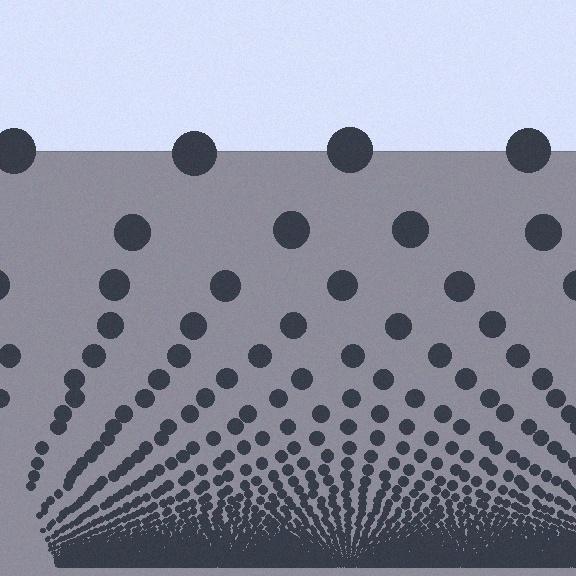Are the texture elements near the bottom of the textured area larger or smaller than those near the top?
Smaller. The gradient is inverted — elements near the bottom are smaller and denser.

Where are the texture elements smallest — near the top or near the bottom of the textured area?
Near the bottom.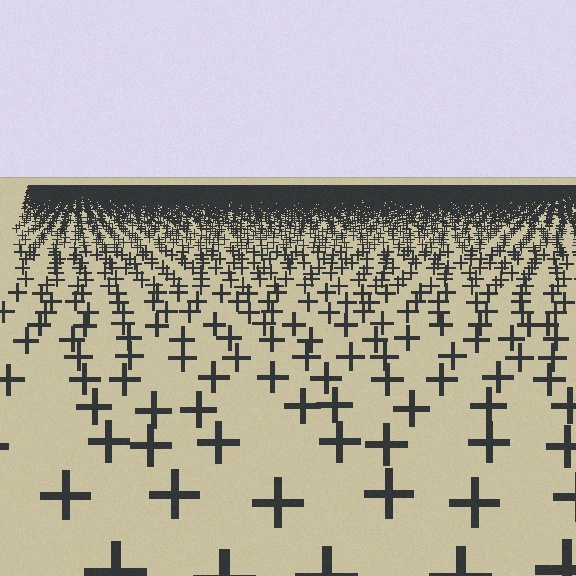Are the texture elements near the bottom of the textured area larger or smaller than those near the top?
Larger. Near the bottom, elements are closer to the viewer and appear at a bigger on-screen size.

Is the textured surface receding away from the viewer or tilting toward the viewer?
The surface is receding away from the viewer. Texture elements get smaller and denser toward the top.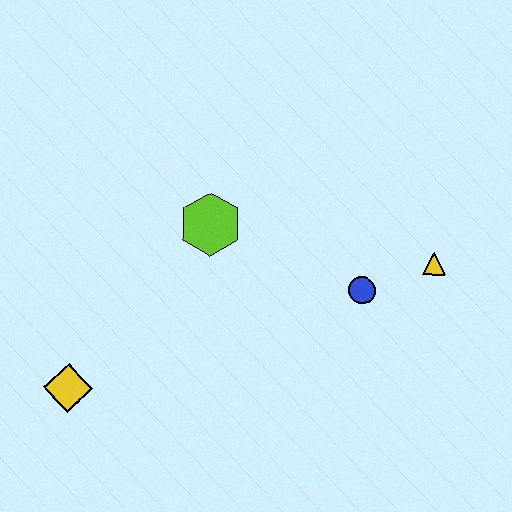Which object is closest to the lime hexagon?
The blue circle is closest to the lime hexagon.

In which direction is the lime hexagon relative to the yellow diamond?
The lime hexagon is above the yellow diamond.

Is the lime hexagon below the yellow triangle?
No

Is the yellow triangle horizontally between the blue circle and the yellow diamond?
No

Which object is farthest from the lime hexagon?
The yellow triangle is farthest from the lime hexagon.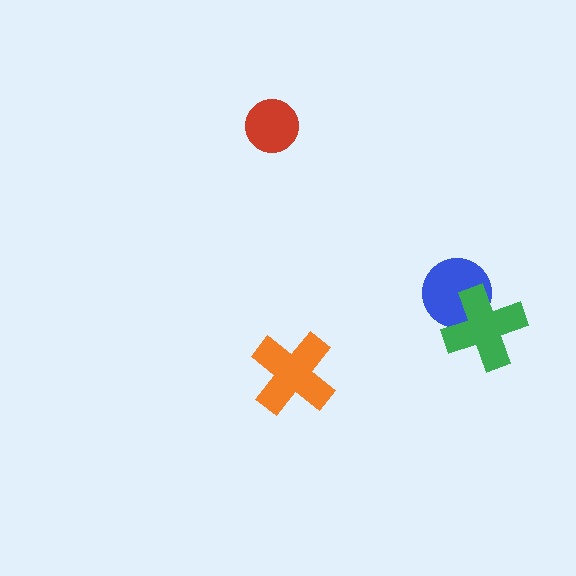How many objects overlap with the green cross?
1 object overlaps with the green cross.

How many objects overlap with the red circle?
0 objects overlap with the red circle.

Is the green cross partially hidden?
No, no other shape covers it.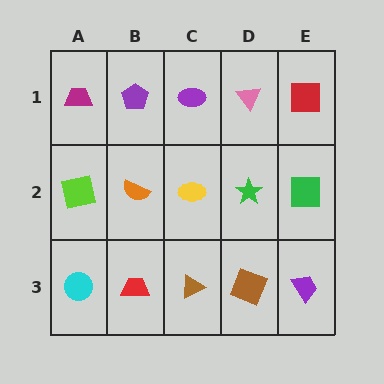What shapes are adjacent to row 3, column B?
An orange semicircle (row 2, column B), a cyan circle (row 3, column A), a brown triangle (row 3, column C).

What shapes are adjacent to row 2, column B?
A purple pentagon (row 1, column B), a red trapezoid (row 3, column B), a lime square (row 2, column A), a yellow ellipse (row 2, column C).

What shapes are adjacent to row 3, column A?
A lime square (row 2, column A), a red trapezoid (row 3, column B).